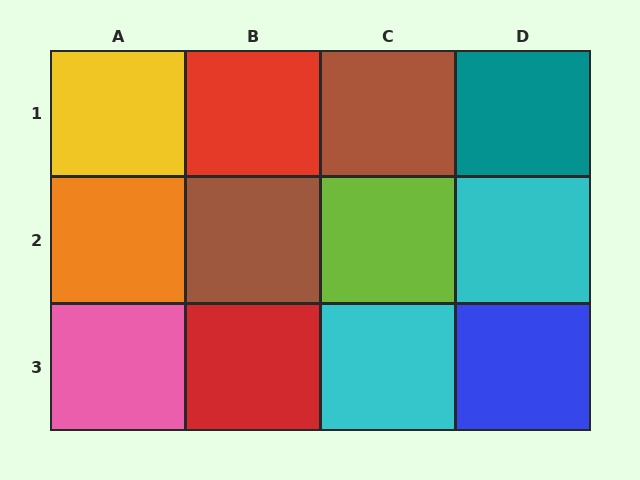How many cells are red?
2 cells are red.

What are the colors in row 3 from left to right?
Pink, red, cyan, blue.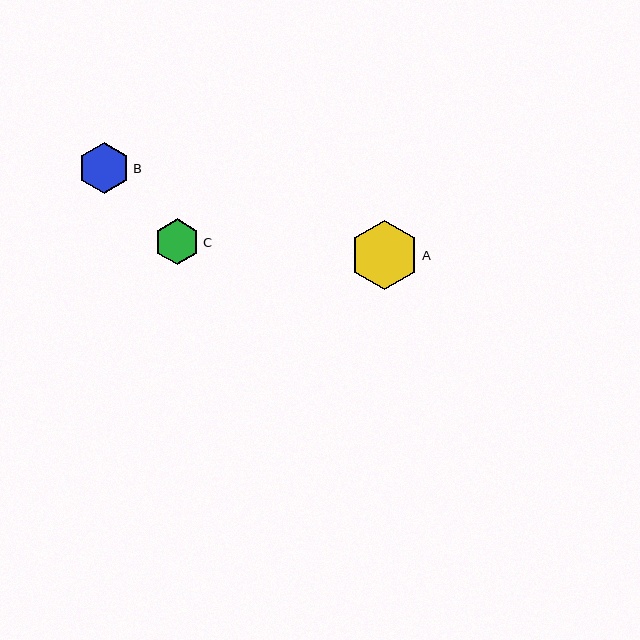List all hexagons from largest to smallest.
From largest to smallest: A, B, C.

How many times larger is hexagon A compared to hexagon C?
Hexagon A is approximately 1.5 times the size of hexagon C.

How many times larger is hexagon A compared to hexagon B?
Hexagon A is approximately 1.3 times the size of hexagon B.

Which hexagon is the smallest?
Hexagon C is the smallest with a size of approximately 46 pixels.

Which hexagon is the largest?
Hexagon A is the largest with a size of approximately 69 pixels.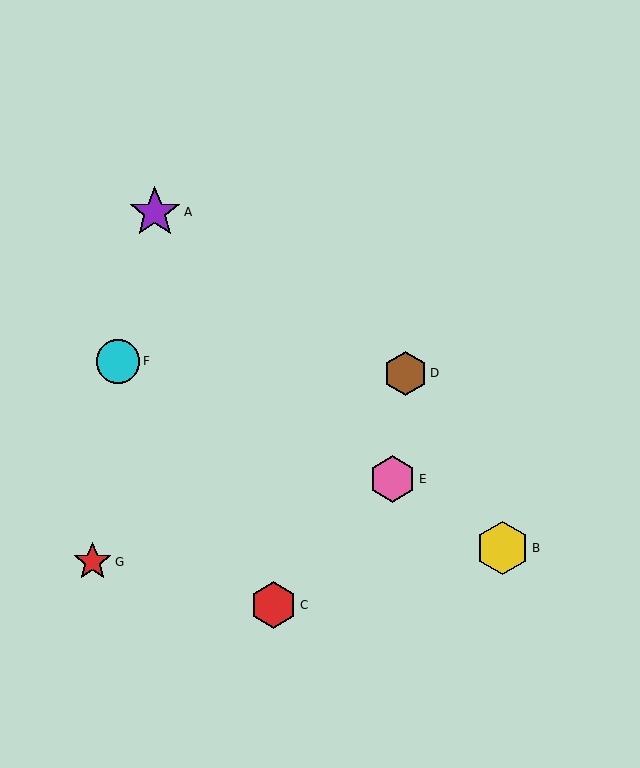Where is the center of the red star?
The center of the red star is at (93, 562).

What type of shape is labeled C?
Shape C is a red hexagon.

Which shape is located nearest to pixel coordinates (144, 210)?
The purple star (labeled A) at (155, 212) is nearest to that location.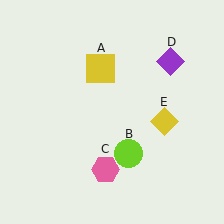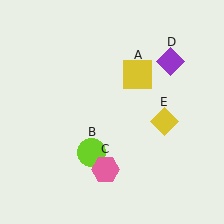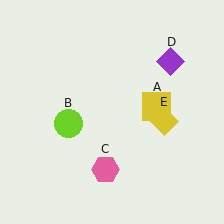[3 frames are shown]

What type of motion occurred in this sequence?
The yellow square (object A), lime circle (object B) rotated clockwise around the center of the scene.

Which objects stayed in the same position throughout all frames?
Pink hexagon (object C) and purple diamond (object D) and yellow diamond (object E) remained stationary.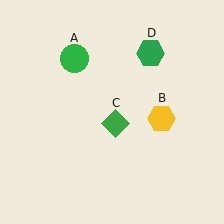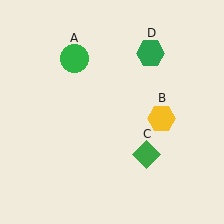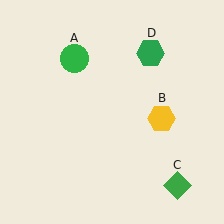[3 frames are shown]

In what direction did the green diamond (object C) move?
The green diamond (object C) moved down and to the right.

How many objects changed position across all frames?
1 object changed position: green diamond (object C).